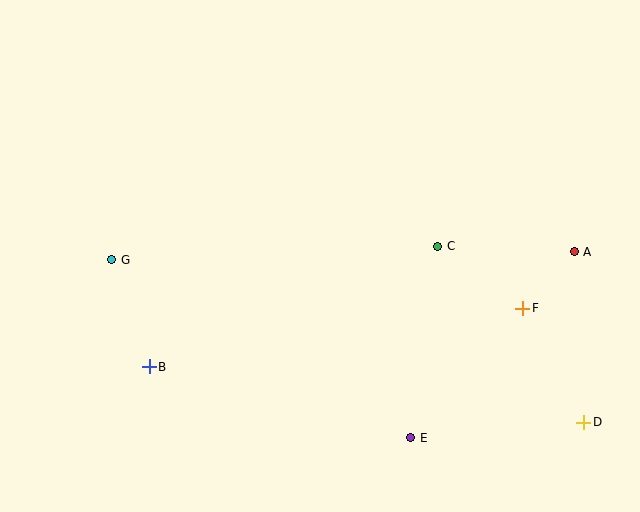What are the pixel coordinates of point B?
Point B is at (149, 367).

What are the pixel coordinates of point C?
Point C is at (438, 246).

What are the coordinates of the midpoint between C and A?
The midpoint between C and A is at (506, 249).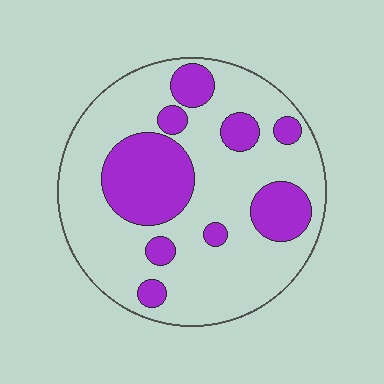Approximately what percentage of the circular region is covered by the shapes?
Approximately 30%.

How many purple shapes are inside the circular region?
9.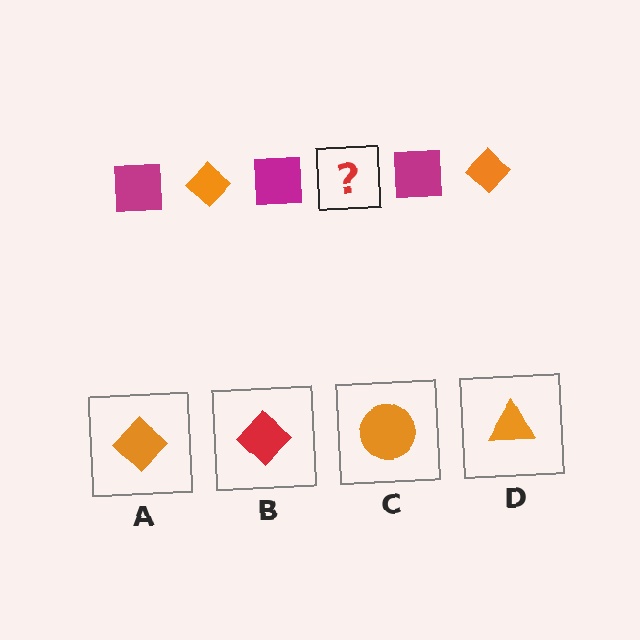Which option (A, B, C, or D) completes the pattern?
A.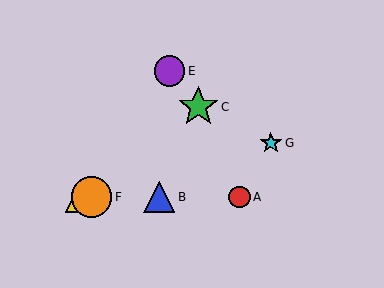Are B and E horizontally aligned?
No, B is at y≈197 and E is at y≈71.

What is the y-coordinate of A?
Object A is at y≈197.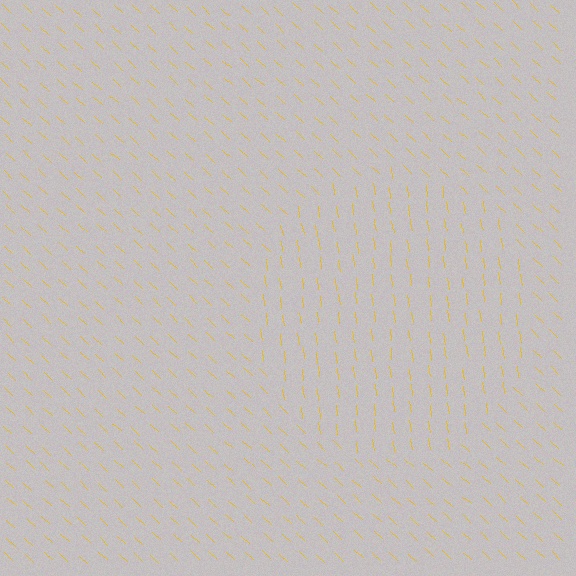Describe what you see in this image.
The image is filled with small yellow line segments. A circle region in the image has lines oriented differently from the surrounding lines, creating a visible texture boundary.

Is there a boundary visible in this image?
Yes, there is a texture boundary formed by a change in line orientation.